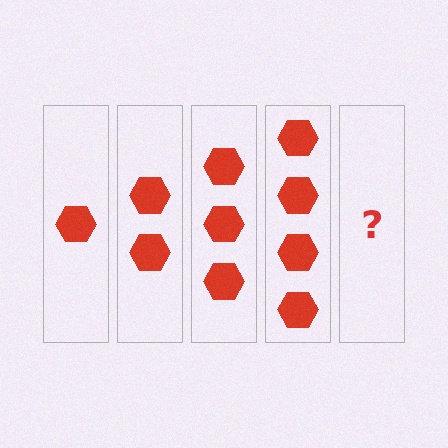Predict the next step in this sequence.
The next step is 5 hexagons.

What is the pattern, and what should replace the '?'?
The pattern is that each step adds one more hexagon. The '?' should be 5 hexagons.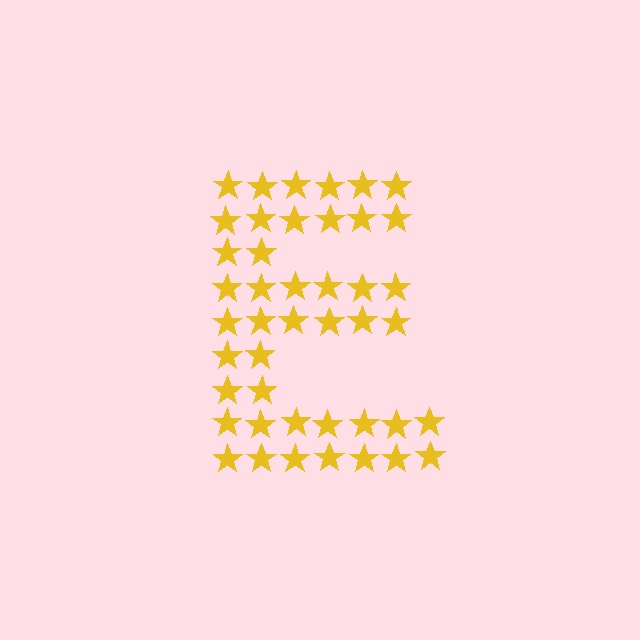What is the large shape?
The large shape is the letter E.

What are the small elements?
The small elements are stars.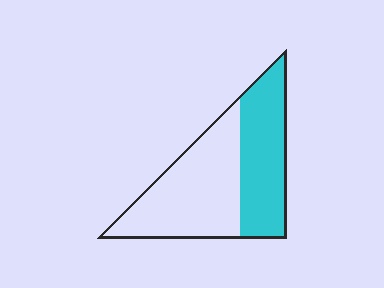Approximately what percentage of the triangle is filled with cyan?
Approximately 45%.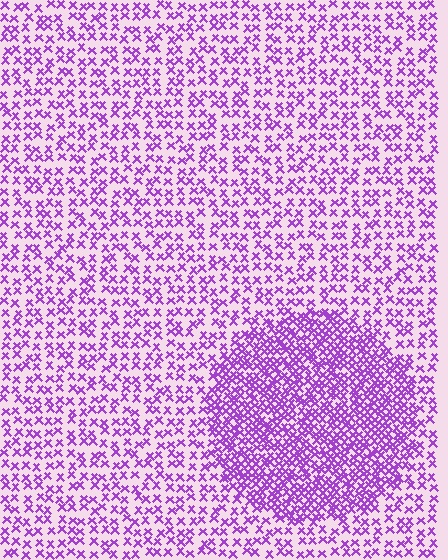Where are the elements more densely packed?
The elements are more densely packed inside the circle boundary.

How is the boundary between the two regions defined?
The boundary is defined by a change in element density (approximately 2.2x ratio). All elements are the same color, size, and shape.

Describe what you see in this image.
The image contains small purple elements arranged at two different densities. A circle-shaped region is visible where the elements are more densely packed than the surrounding area.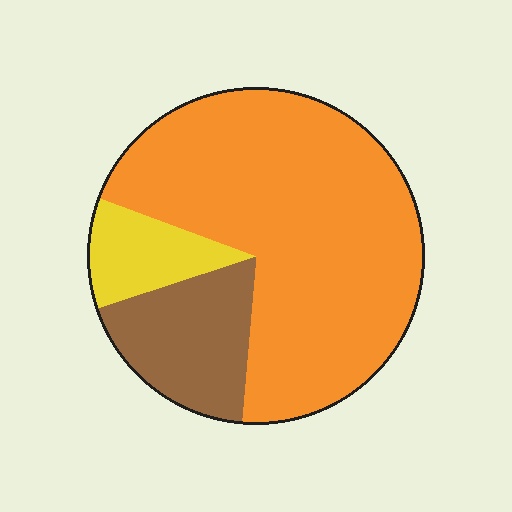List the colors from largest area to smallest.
From largest to smallest: orange, brown, yellow.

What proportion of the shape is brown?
Brown covers 19% of the shape.